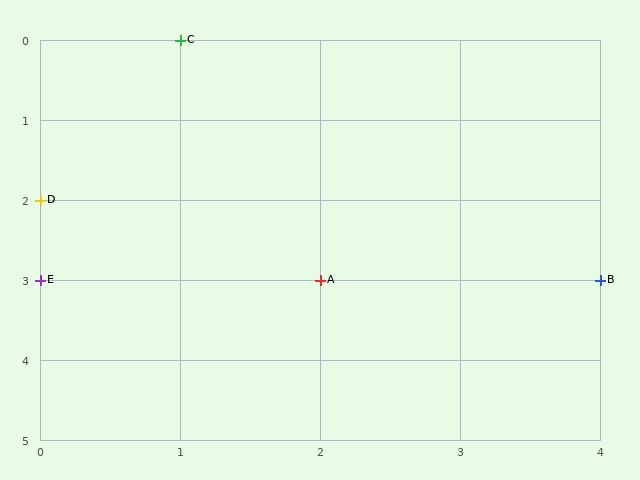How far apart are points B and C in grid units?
Points B and C are 3 columns and 3 rows apart (about 4.2 grid units diagonally).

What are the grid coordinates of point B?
Point B is at grid coordinates (4, 3).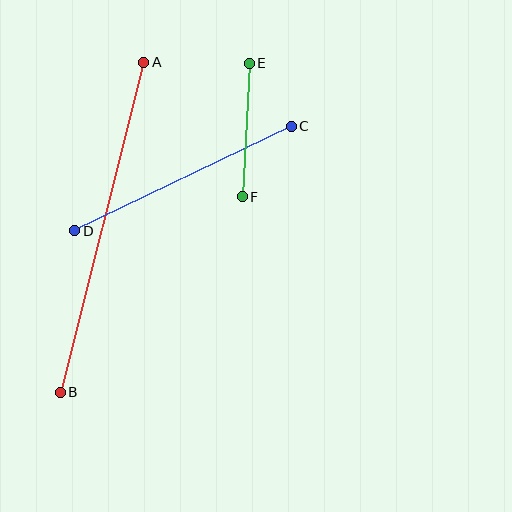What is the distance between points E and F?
The distance is approximately 134 pixels.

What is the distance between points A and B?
The distance is approximately 341 pixels.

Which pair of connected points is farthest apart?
Points A and B are farthest apart.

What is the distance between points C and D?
The distance is approximately 241 pixels.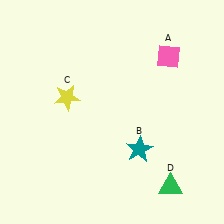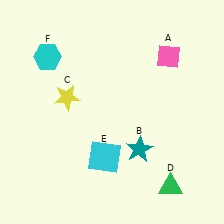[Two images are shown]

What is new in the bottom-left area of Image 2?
A cyan square (E) was added in the bottom-left area of Image 2.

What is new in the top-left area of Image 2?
A cyan hexagon (F) was added in the top-left area of Image 2.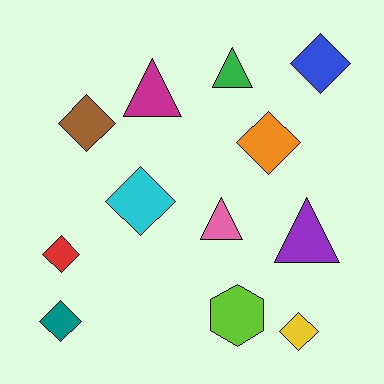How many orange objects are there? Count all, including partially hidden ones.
There is 1 orange object.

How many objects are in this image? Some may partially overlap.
There are 12 objects.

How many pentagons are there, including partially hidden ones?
There are no pentagons.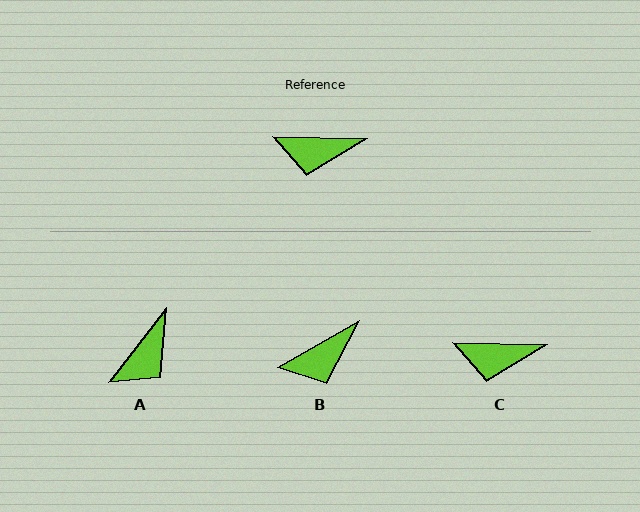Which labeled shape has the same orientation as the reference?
C.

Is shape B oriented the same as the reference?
No, it is off by about 31 degrees.